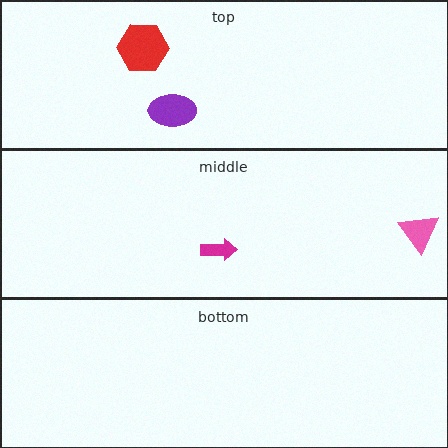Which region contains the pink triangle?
The middle region.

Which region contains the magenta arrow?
The middle region.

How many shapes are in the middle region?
2.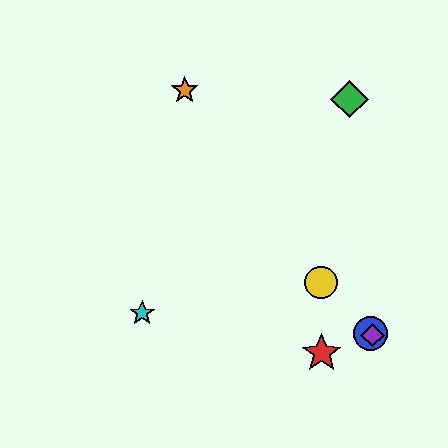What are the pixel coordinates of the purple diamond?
The purple diamond is at (373, 335).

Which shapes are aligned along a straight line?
The blue circle, the yellow circle, the purple diamond are aligned along a straight line.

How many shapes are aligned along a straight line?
3 shapes (the blue circle, the yellow circle, the purple diamond) are aligned along a straight line.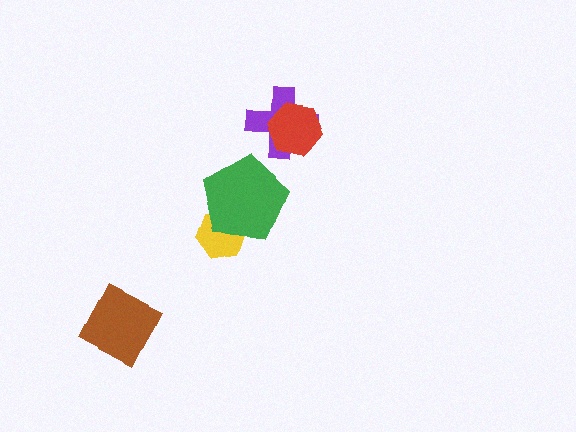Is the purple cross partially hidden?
Yes, it is partially covered by another shape.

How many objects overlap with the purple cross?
1 object overlaps with the purple cross.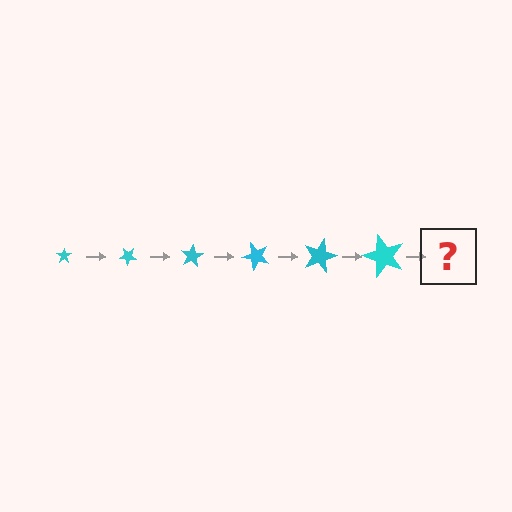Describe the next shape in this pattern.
It should be a star, larger than the previous one and rotated 240 degrees from the start.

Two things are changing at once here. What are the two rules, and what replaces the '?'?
The two rules are that the star grows larger each step and it rotates 40 degrees each step. The '?' should be a star, larger than the previous one and rotated 240 degrees from the start.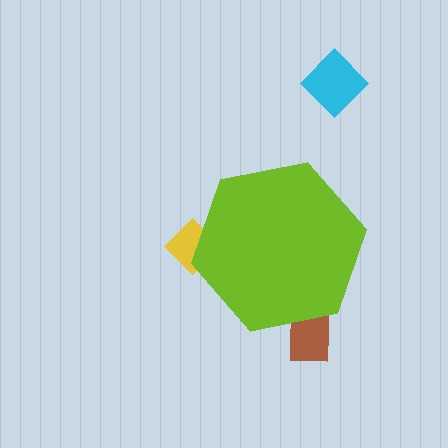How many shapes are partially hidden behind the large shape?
2 shapes are partially hidden.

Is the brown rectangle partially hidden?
Yes, the brown rectangle is partially hidden behind the lime hexagon.